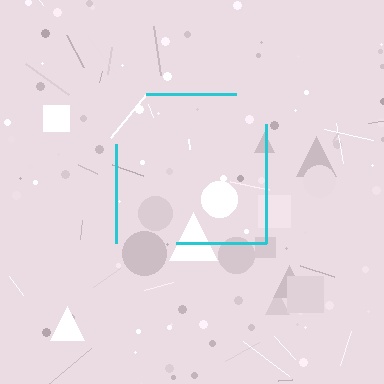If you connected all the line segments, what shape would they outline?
They would outline a square.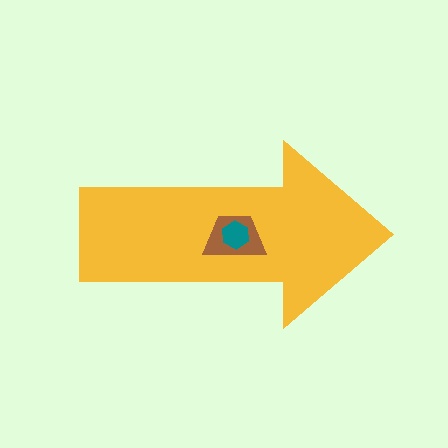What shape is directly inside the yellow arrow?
The brown trapezoid.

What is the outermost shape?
The yellow arrow.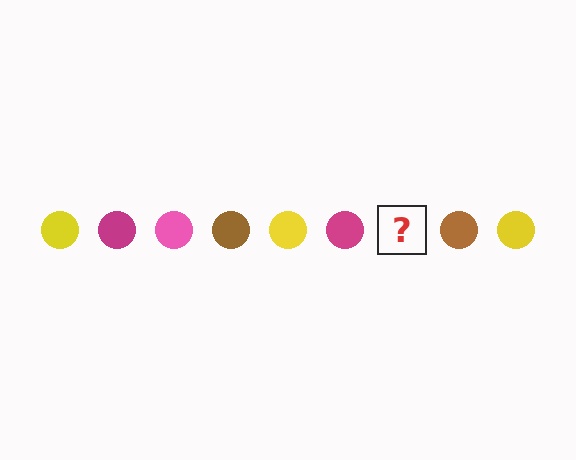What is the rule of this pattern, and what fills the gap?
The rule is that the pattern cycles through yellow, magenta, pink, brown circles. The gap should be filled with a pink circle.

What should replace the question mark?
The question mark should be replaced with a pink circle.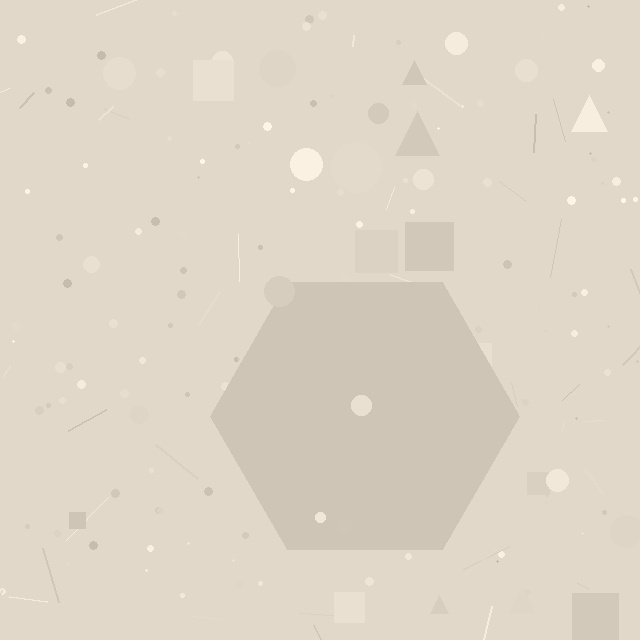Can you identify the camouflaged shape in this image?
The camouflaged shape is a hexagon.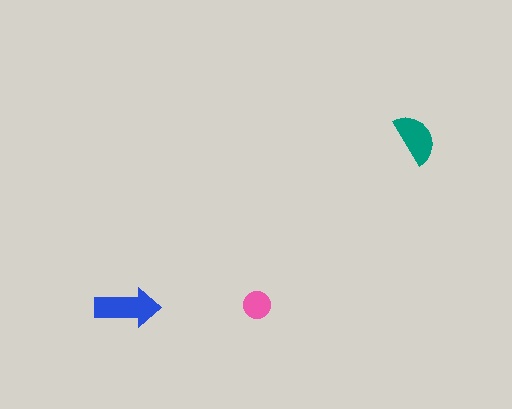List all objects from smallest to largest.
The pink circle, the teal semicircle, the blue arrow.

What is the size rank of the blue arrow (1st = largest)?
1st.